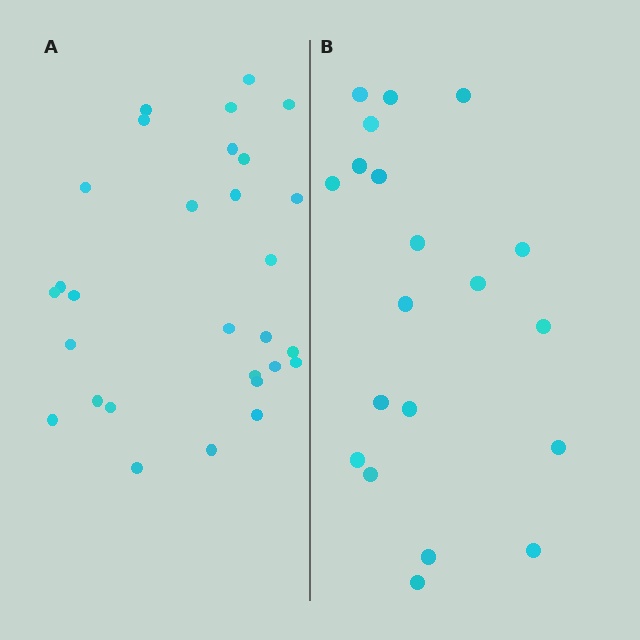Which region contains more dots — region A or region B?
Region A (the left region) has more dots.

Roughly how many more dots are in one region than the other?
Region A has roughly 8 or so more dots than region B.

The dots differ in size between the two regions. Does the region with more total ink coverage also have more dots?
No. Region B has more total ink coverage because its dots are larger, but region A actually contains more individual dots. Total area can be misleading — the number of items is what matters here.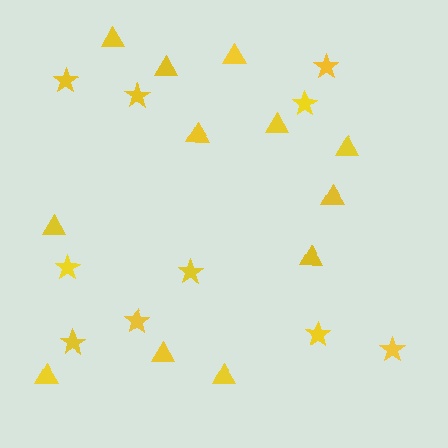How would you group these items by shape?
There are 2 groups: one group of stars (10) and one group of triangles (12).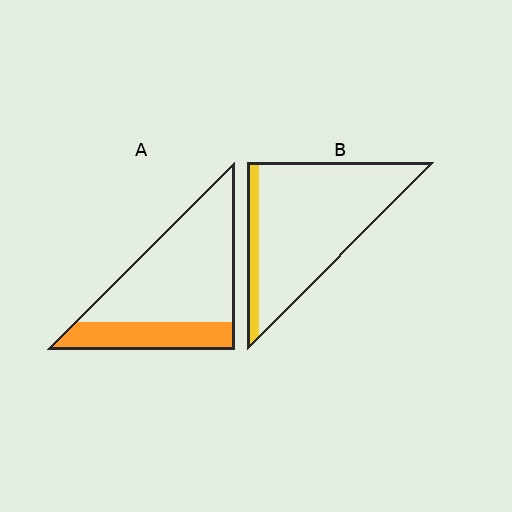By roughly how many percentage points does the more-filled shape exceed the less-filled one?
By roughly 15 percentage points (A over B).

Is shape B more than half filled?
No.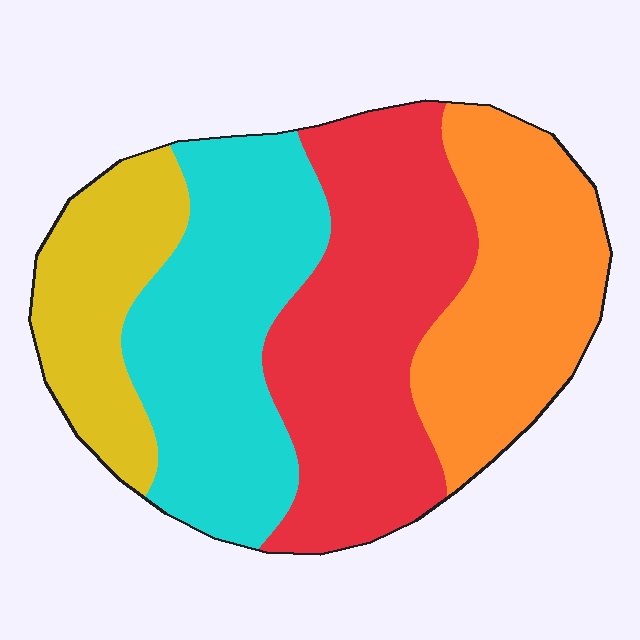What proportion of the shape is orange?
Orange covers roughly 25% of the shape.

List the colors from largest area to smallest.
From largest to smallest: red, cyan, orange, yellow.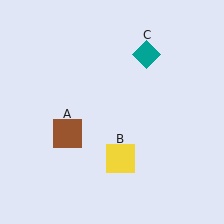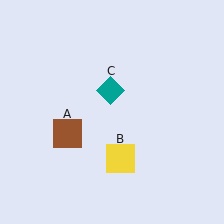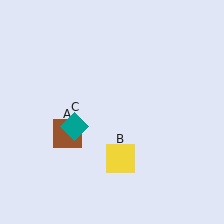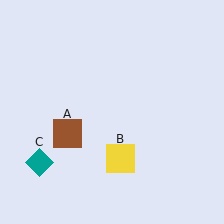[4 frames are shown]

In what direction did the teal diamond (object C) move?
The teal diamond (object C) moved down and to the left.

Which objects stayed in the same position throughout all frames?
Brown square (object A) and yellow square (object B) remained stationary.